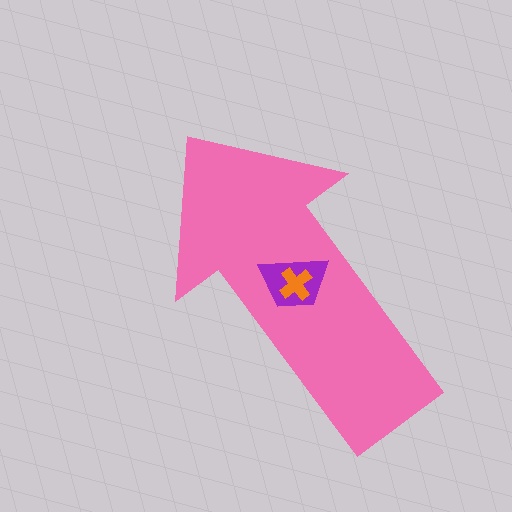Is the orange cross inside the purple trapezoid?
Yes.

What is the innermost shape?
The orange cross.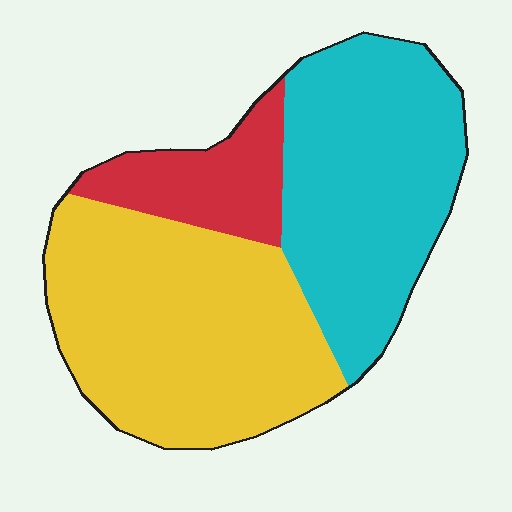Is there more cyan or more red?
Cyan.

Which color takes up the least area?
Red, at roughly 15%.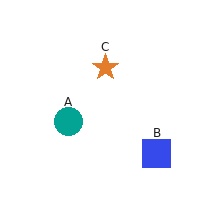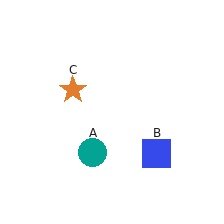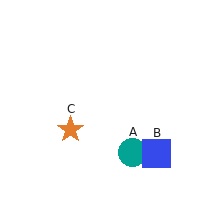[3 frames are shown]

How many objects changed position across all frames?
2 objects changed position: teal circle (object A), orange star (object C).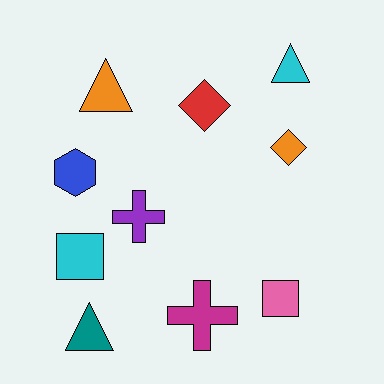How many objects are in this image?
There are 10 objects.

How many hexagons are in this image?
There is 1 hexagon.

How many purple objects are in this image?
There is 1 purple object.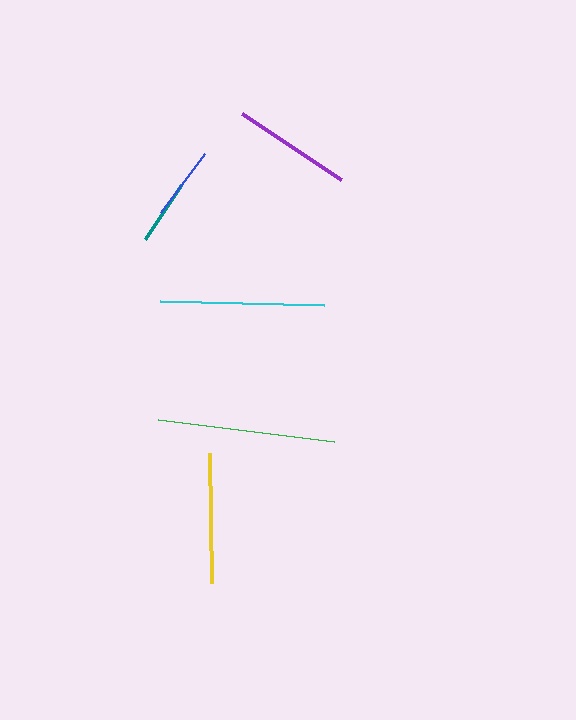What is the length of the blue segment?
The blue segment is approximately 74 pixels long.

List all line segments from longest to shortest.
From longest to shortest: green, cyan, yellow, purple, blue, teal.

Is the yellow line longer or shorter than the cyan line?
The cyan line is longer than the yellow line.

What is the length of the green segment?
The green segment is approximately 177 pixels long.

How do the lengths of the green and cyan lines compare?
The green and cyan lines are approximately the same length.